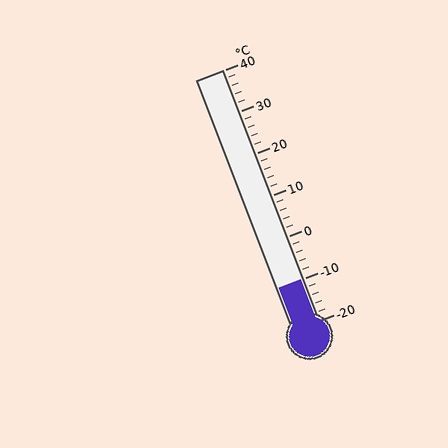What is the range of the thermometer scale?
The thermometer scale ranges from -20°C to 40°C.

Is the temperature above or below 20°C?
The temperature is below 20°C.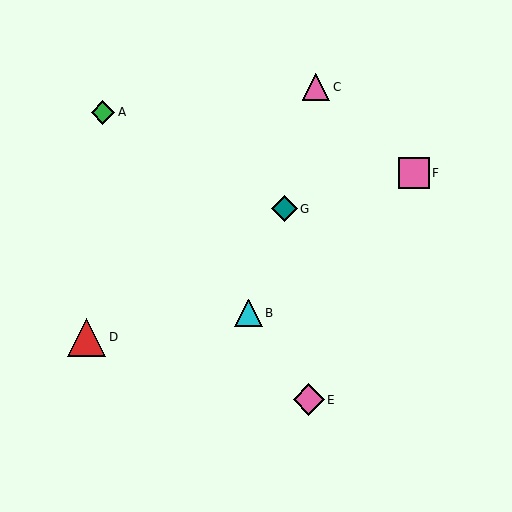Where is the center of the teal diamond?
The center of the teal diamond is at (284, 209).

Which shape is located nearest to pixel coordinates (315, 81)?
The pink triangle (labeled C) at (316, 87) is nearest to that location.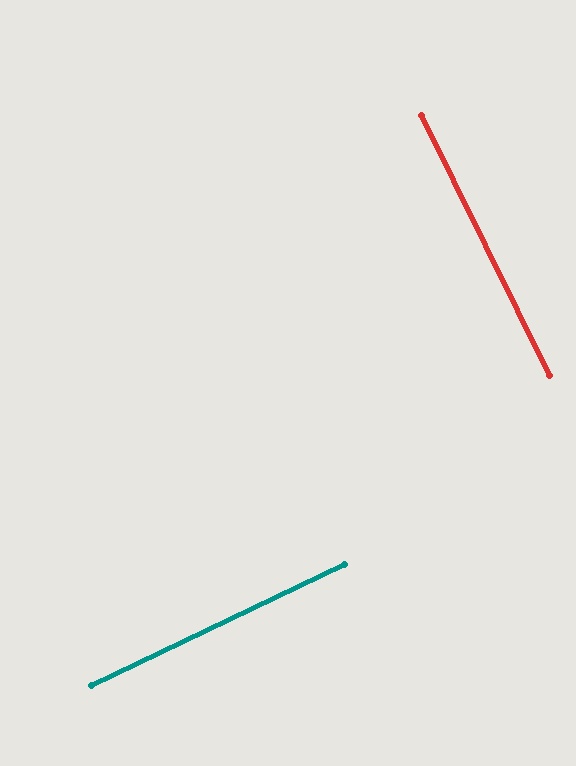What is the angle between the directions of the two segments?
Approximately 89 degrees.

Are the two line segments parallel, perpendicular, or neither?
Perpendicular — they meet at approximately 89°.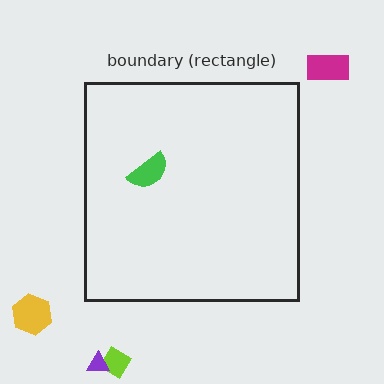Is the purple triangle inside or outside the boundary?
Outside.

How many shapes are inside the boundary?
1 inside, 4 outside.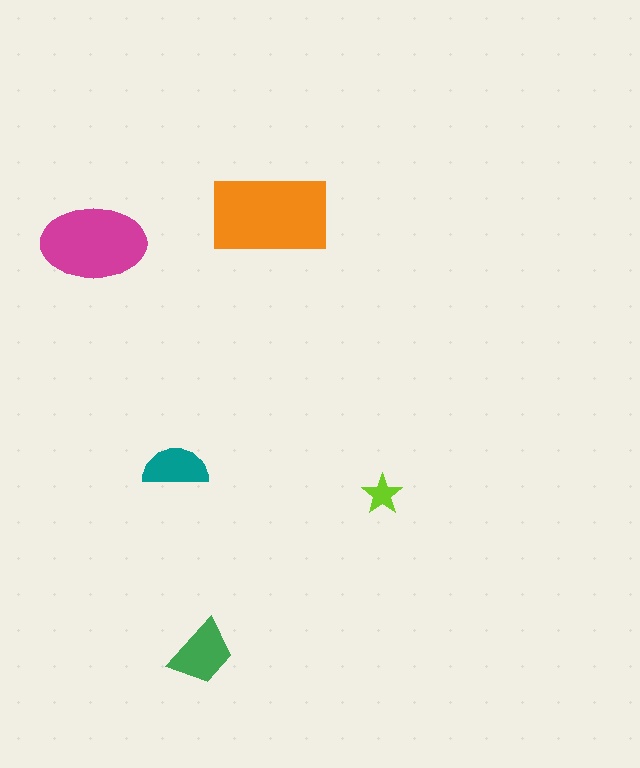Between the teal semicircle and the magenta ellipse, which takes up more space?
The magenta ellipse.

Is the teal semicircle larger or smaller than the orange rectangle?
Smaller.